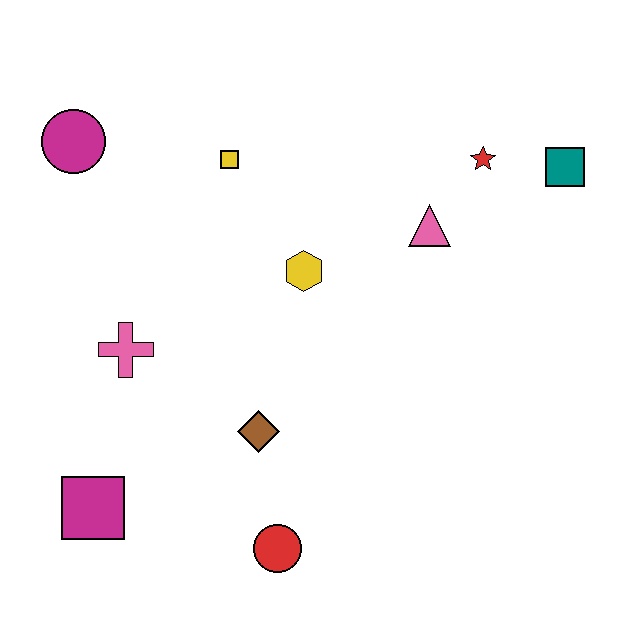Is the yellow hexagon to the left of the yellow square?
No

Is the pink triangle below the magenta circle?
Yes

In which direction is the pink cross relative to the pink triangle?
The pink cross is to the left of the pink triangle.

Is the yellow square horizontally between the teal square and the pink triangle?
No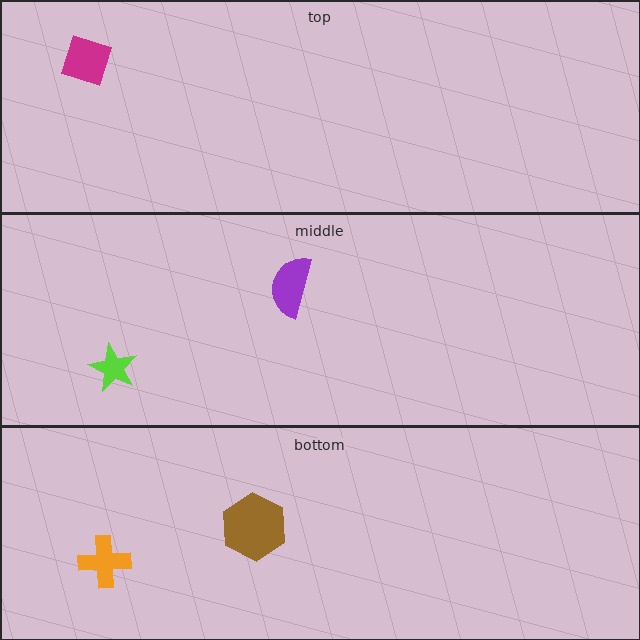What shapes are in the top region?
The magenta diamond.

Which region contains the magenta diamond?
The top region.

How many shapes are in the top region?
1.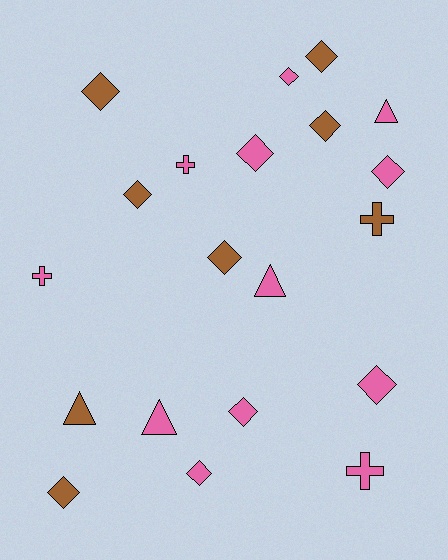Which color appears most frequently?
Pink, with 12 objects.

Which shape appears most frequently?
Diamond, with 12 objects.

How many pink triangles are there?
There are 3 pink triangles.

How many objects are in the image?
There are 20 objects.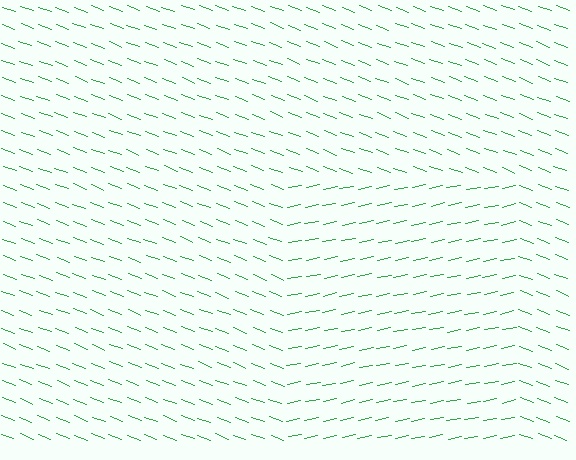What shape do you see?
I see a rectangle.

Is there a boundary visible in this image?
Yes, there is a texture boundary formed by a change in line orientation.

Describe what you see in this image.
The image is filled with small green line segments. A rectangle region in the image has lines oriented differently from the surrounding lines, creating a visible texture boundary.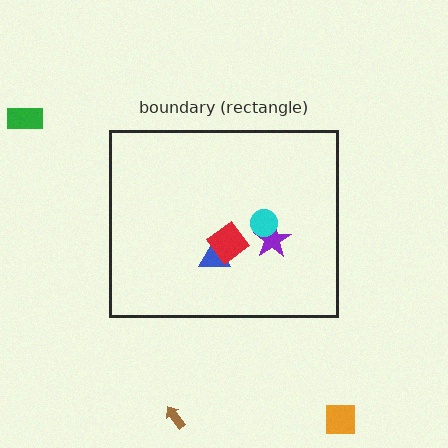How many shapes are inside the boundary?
4 inside, 3 outside.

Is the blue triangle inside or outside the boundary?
Inside.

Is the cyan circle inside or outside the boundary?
Inside.